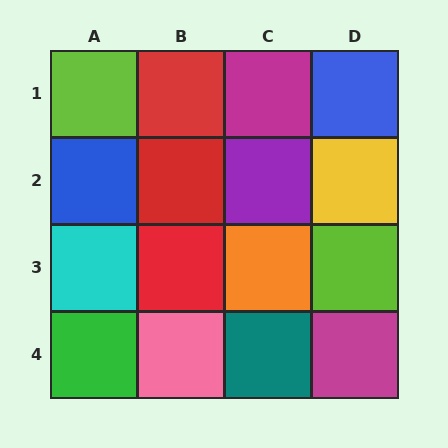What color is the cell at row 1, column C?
Magenta.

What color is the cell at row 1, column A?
Lime.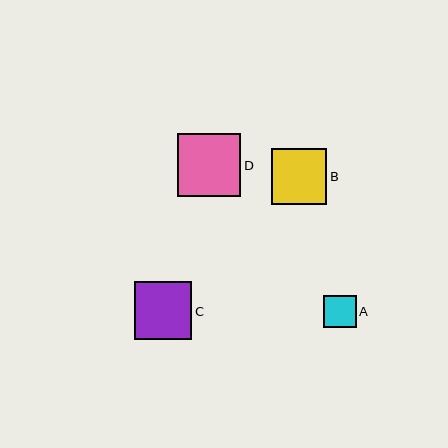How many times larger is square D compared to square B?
Square D is approximately 1.1 times the size of square B.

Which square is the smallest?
Square A is the smallest with a size of approximately 33 pixels.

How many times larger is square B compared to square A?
Square B is approximately 1.7 times the size of square A.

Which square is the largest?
Square D is the largest with a size of approximately 63 pixels.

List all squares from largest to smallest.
From largest to smallest: D, C, B, A.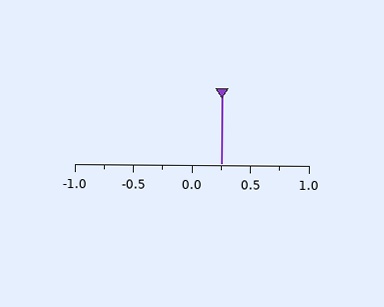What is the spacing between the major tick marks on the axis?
The major ticks are spaced 0.5 apart.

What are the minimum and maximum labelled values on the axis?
The axis runs from -1.0 to 1.0.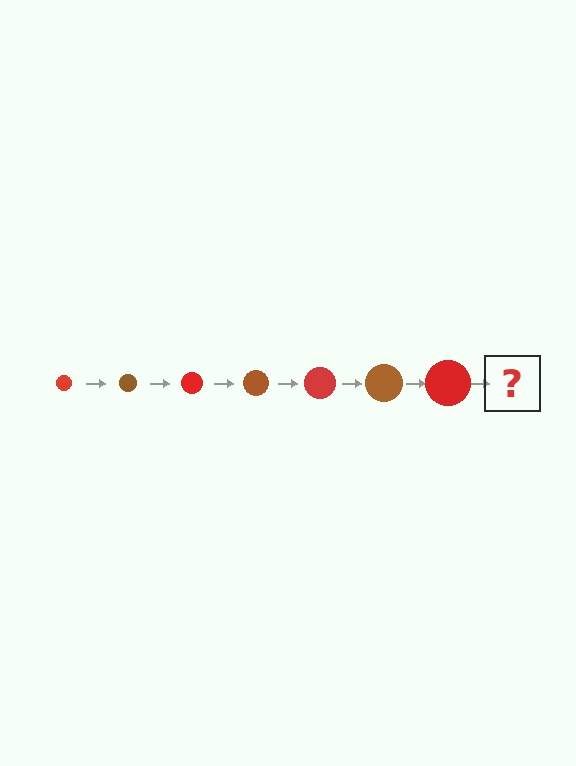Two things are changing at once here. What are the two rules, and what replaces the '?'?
The two rules are that the circle grows larger each step and the color cycles through red and brown. The '?' should be a brown circle, larger than the previous one.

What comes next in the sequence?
The next element should be a brown circle, larger than the previous one.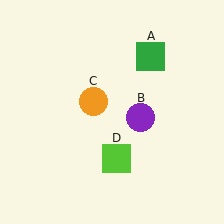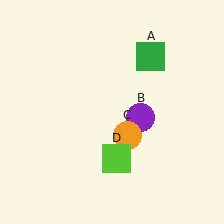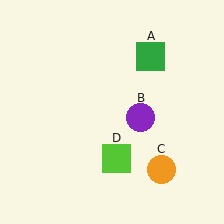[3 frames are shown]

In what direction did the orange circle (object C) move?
The orange circle (object C) moved down and to the right.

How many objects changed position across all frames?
1 object changed position: orange circle (object C).